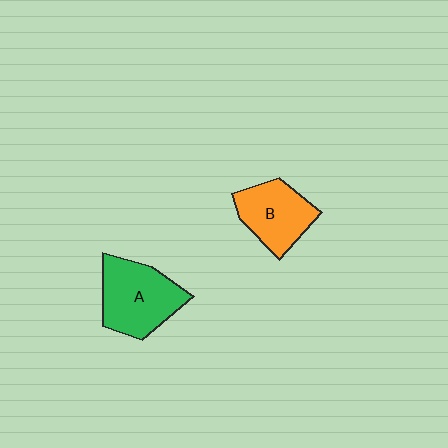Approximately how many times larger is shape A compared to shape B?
Approximately 1.2 times.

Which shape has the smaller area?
Shape B (orange).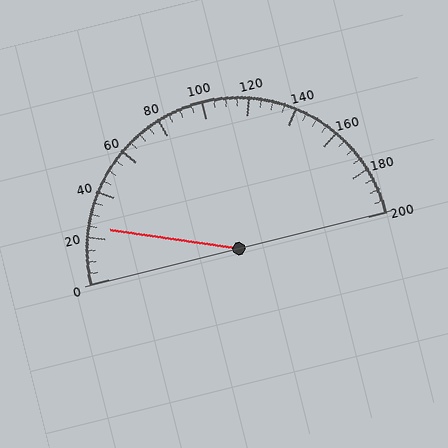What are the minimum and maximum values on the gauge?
The gauge ranges from 0 to 200.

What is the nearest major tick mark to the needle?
The nearest major tick mark is 20.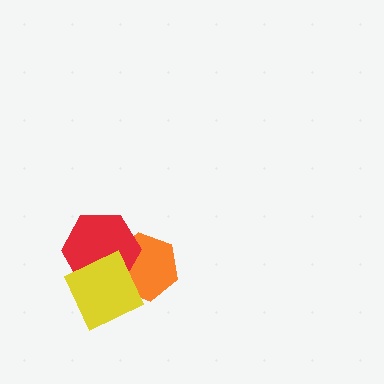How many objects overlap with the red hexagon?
2 objects overlap with the red hexagon.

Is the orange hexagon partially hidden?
Yes, it is partially covered by another shape.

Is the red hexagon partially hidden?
Yes, it is partially covered by another shape.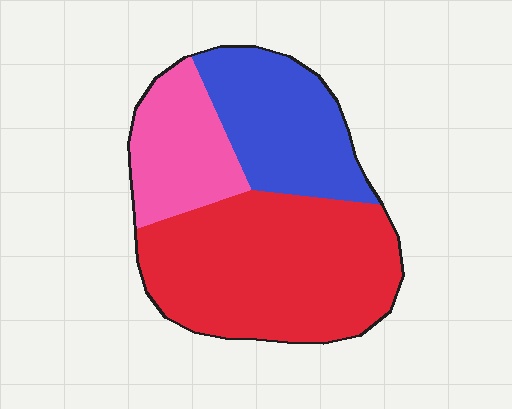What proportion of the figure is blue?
Blue covers roughly 30% of the figure.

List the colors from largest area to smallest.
From largest to smallest: red, blue, pink.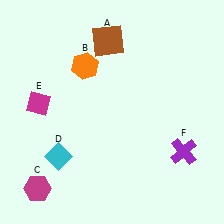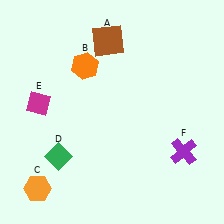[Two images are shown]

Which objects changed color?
C changed from magenta to orange. D changed from cyan to green.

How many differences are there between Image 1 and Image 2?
There are 2 differences between the two images.